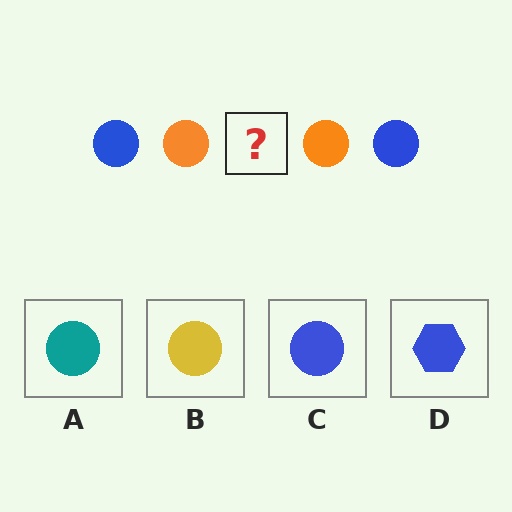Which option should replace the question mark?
Option C.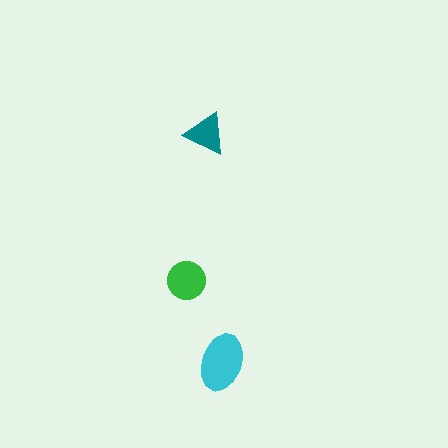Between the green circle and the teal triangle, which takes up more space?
The green circle.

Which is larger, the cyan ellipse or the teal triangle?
The cyan ellipse.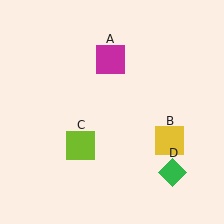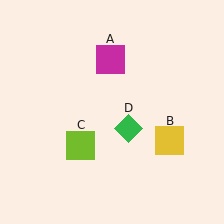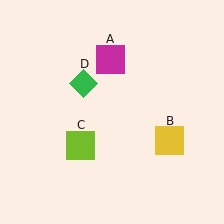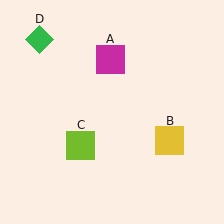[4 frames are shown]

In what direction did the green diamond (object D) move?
The green diamond (object D) moved up and to the left.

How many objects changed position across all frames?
1 object changed position: green diamond (object D).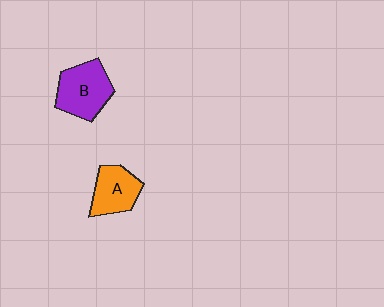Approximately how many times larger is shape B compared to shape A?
Approximately 1.3 times.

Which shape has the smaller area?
Shape A (orange).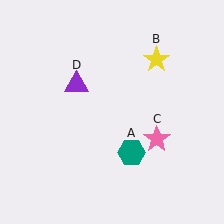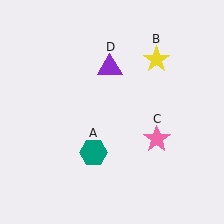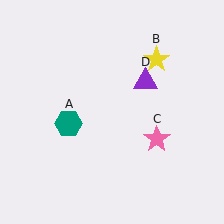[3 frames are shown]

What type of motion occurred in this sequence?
The teal hexagon (object A), purple triangle (object D) rotated clockwise around the center of the scene.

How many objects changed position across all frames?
2 objects changed position: teal hexagon (object A), purple triangle (object D).